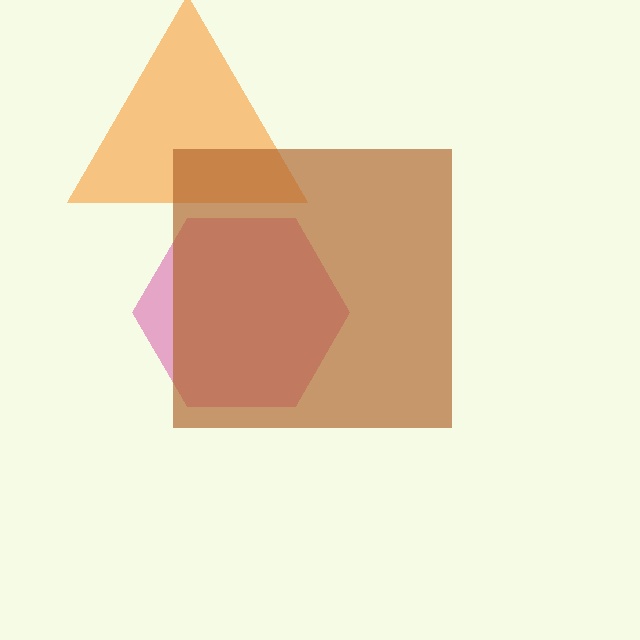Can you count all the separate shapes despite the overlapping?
Yes, there are 3 separate shapes.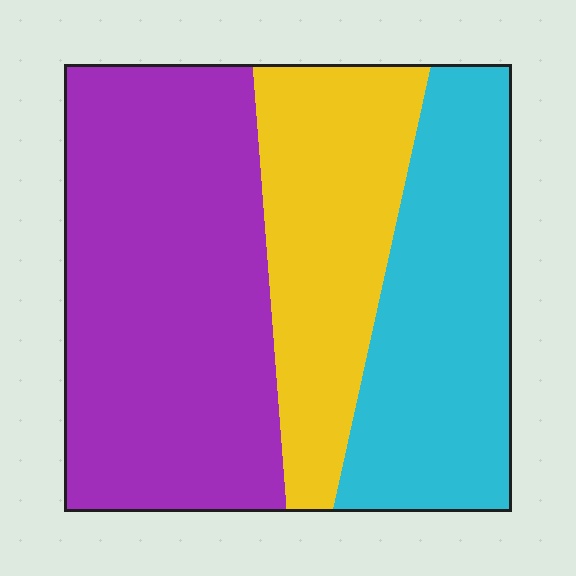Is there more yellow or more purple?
Purple.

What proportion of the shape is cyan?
Cyan covers roughly 30% of the shape.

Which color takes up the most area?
Purple, at roughly 45%.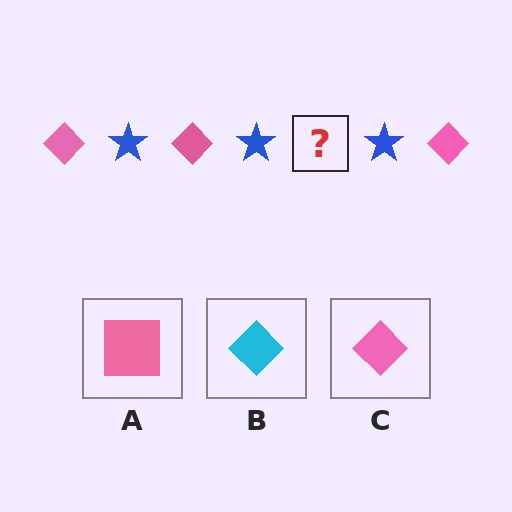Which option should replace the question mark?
Option C.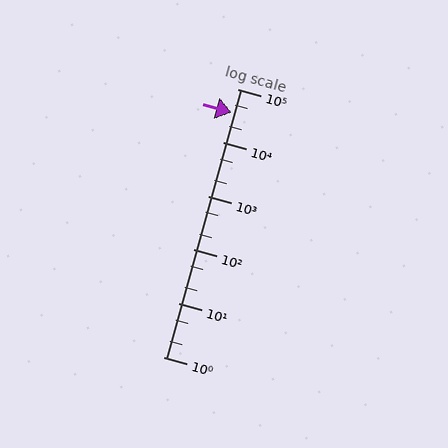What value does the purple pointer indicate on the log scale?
The pointer indicates approximately 37000.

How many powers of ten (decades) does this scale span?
The scale spans 5 decades, from 1 to 100000.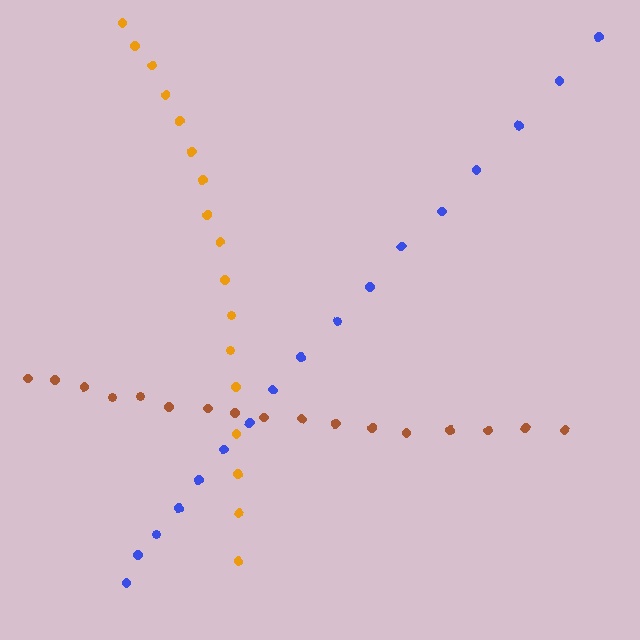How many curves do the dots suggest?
There are 3 distinct paths.